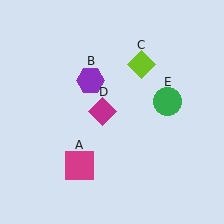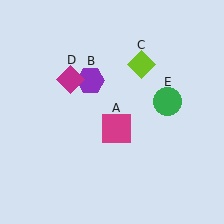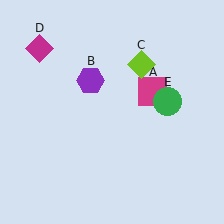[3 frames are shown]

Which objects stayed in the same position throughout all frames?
Purple hexagon (object B) and lime diamond (object C) and green circle (object E) remained stationary.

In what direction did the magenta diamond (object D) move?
The magenta diamond (object D) moved up and to the left.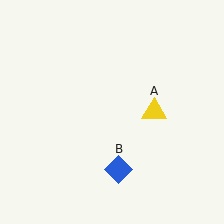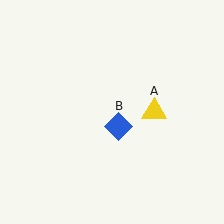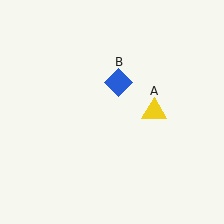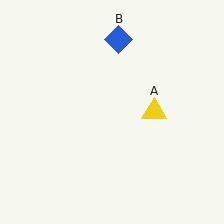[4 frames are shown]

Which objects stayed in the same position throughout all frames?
Yellow triangle (object A) remained stationary.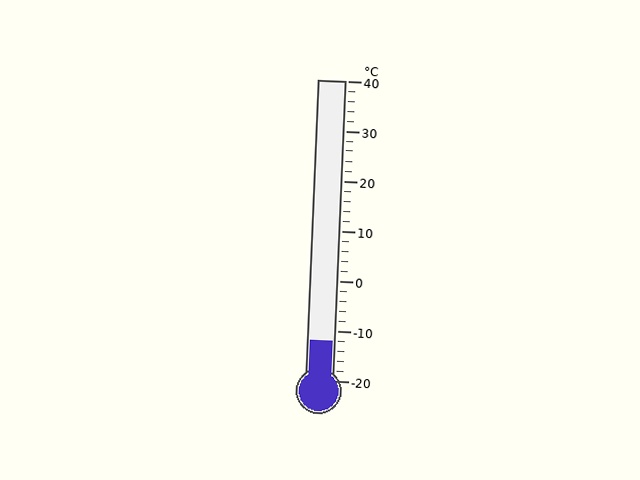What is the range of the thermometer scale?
The thermometer scale ranges from -20°C to 40°C.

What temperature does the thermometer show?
The thermometer shows approximately -12°C.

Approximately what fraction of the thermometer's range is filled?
The thermometer is filled to approximately 15% of its range.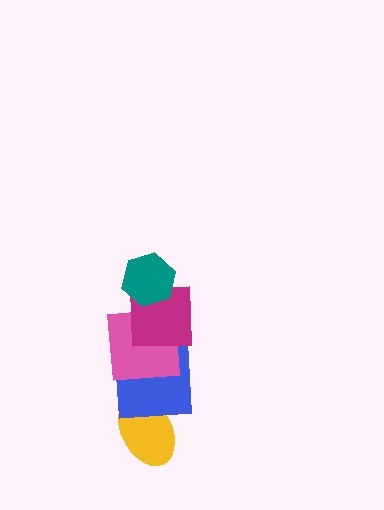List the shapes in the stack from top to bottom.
From top to bottom: the teal hexagon, the magenta square, the pink square, the blue square, the yellow ellipse.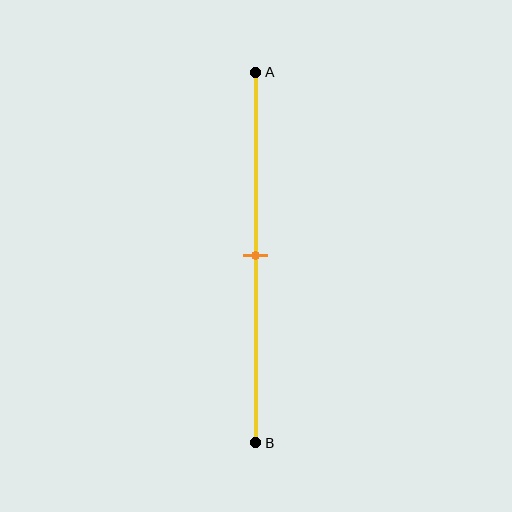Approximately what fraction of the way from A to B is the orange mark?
The orange mark is approximately 50% of the way from A to B.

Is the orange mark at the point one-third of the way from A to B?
No, the mark is at about 50% from A, not at the 33% one-third point.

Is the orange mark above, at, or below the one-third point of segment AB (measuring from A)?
The orange mark is below the one-third point of segment AB.